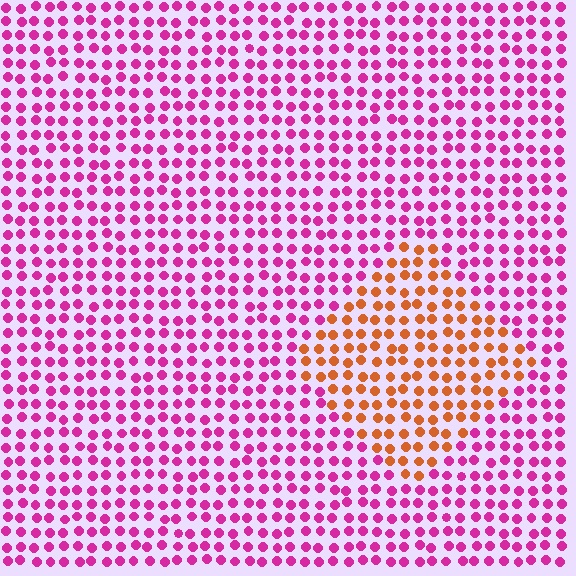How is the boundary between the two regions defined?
The boundary is defined purely by a slight shift in hue (about 62 degrees). Spacing, size, and orientation are identical on both sides.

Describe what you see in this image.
The image is filled with small magenta elements in a uniform arrangement. A diamond-shaped region is visible where the elements are tinted to a slightly different hue, forming a subtle color boundary.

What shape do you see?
I see a diamond.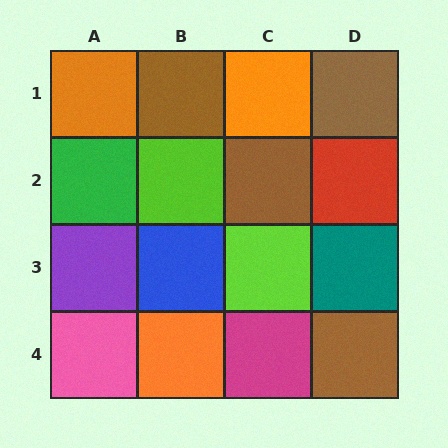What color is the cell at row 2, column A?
Green.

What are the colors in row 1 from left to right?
Orange, brown, orange, brown.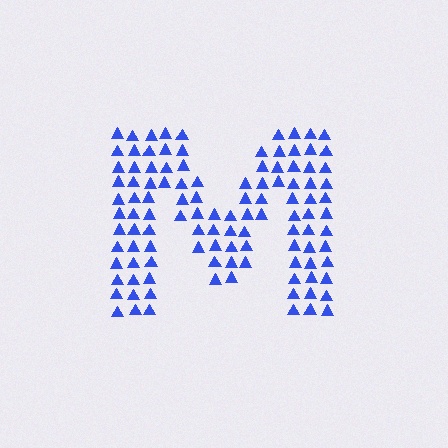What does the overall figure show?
The overall figure shows the letter M.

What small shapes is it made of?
It is made of small triangles.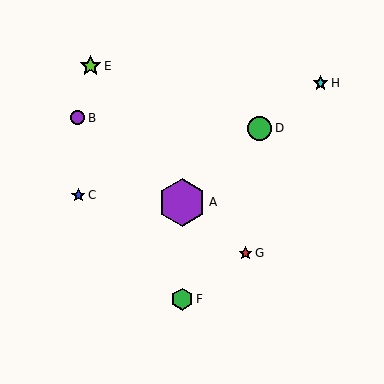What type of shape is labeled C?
Shape C is a blue star.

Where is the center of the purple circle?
The center of the purple circle is at (78, 118).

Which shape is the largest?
The purple hexagon (labeled A) is the largest.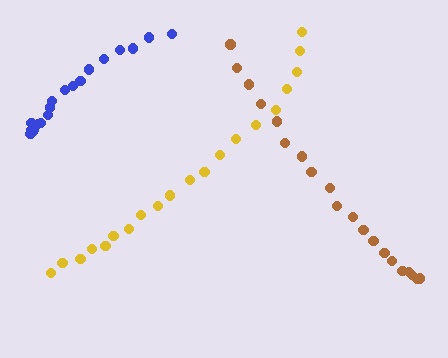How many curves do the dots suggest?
There are 3 distinct paths.